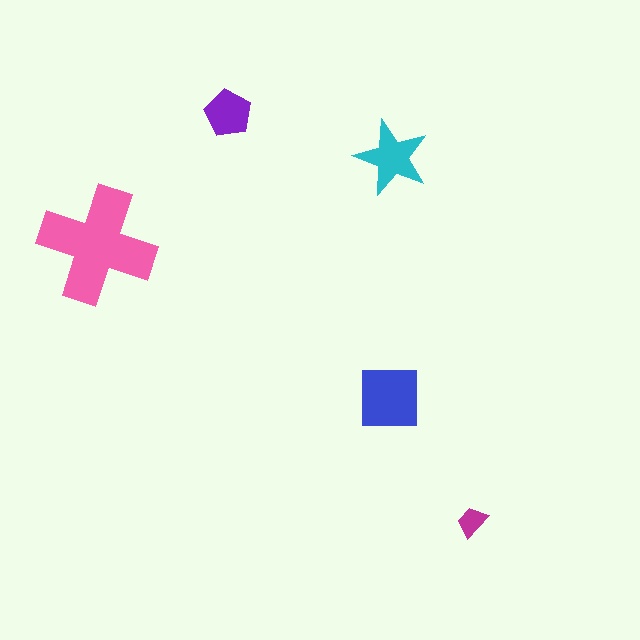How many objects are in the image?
There are 5 objects in the image.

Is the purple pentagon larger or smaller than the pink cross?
Smaller.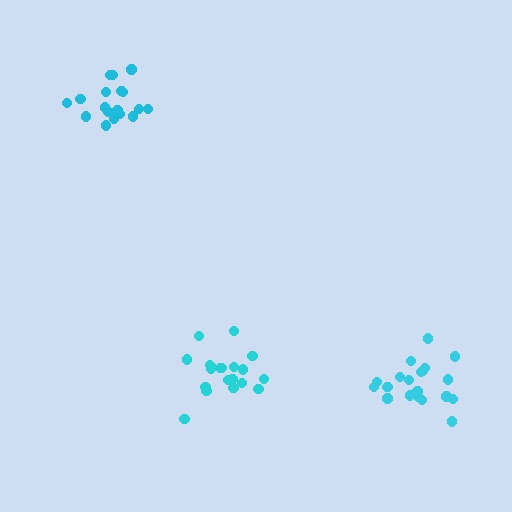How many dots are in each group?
Group 1: 20 dots, Group 2: 20 dots, Group 3: 18 dots (58 total).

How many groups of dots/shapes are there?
There are 3 groups.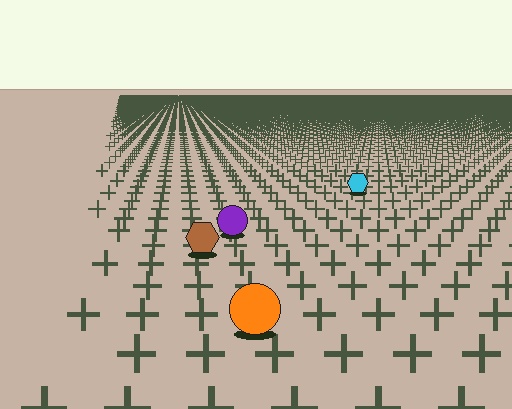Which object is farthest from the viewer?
The cyan hexagon is farthest from the viewer. It appears smaller and the ground texture around it is denser.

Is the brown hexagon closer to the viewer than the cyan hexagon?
Yes. The brown hexagon is closer — you can tell from the texture gradient: the ground texture is coarser near it.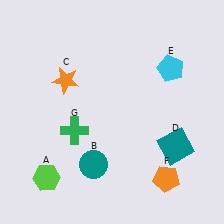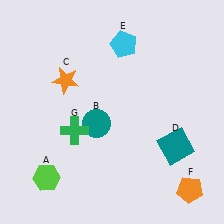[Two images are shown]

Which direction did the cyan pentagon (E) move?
The cyan pentagon (E) moved left.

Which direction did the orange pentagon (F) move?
The orange pentagon (F) moved right.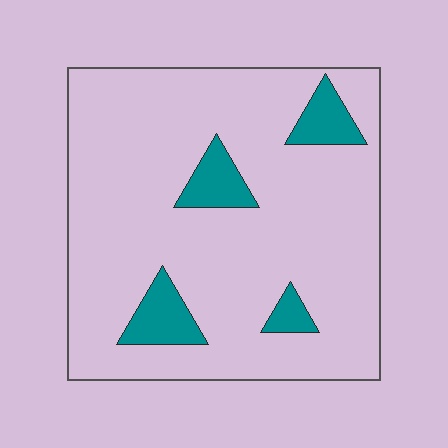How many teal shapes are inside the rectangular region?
4.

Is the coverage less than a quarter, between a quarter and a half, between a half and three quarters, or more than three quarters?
Less than a quarter.